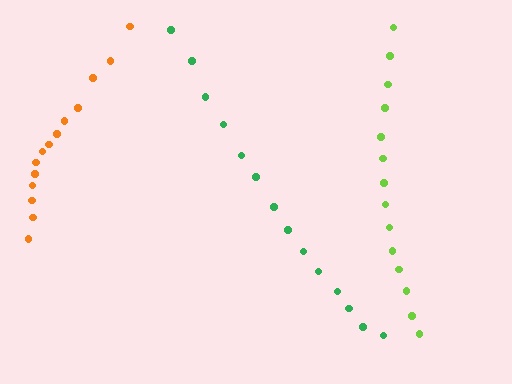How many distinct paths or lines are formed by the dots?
There are 3 distinct paths.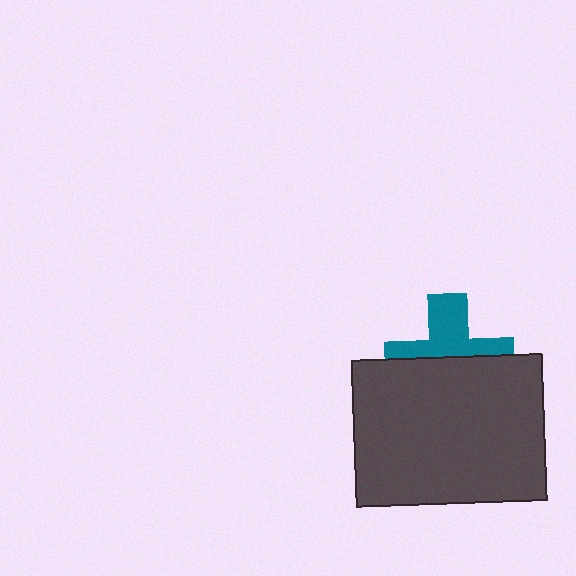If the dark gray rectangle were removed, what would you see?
You would see the complete teal cross.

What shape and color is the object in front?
The object in front is a dark gray rectangle.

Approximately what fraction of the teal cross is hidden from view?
Roughly 55% of the teal cross is hidden behind the dark gray rectangle.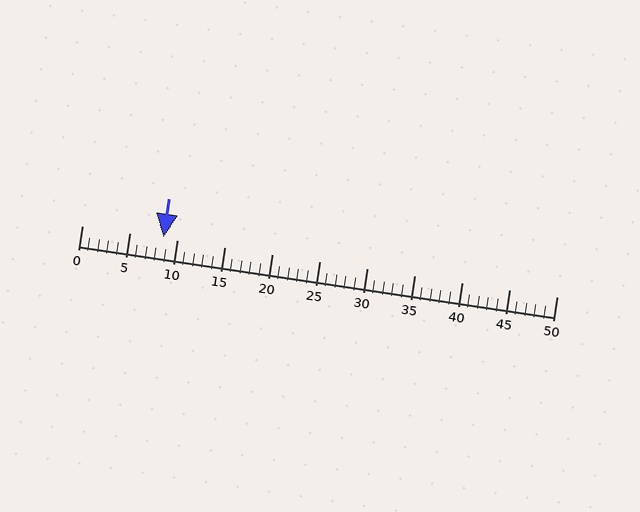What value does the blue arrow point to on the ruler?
The blue arrow points to approximately 9.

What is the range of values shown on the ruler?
The ruler shows values from 0 to 50.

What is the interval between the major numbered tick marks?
The major tick marks are spaced 5 units apart.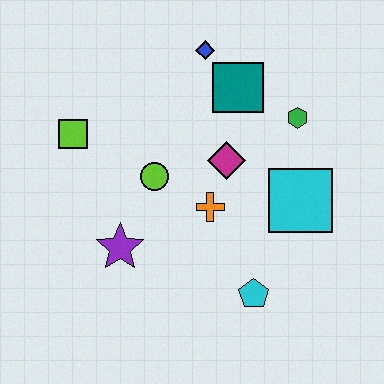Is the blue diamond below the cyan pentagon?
No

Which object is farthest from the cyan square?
The lime square is farthest from the cyan square.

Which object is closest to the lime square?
The lime circle is closest to the lime square.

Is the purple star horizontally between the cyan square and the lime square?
Yes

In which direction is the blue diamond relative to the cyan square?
The blue diamond is above the cyan square.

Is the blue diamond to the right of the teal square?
No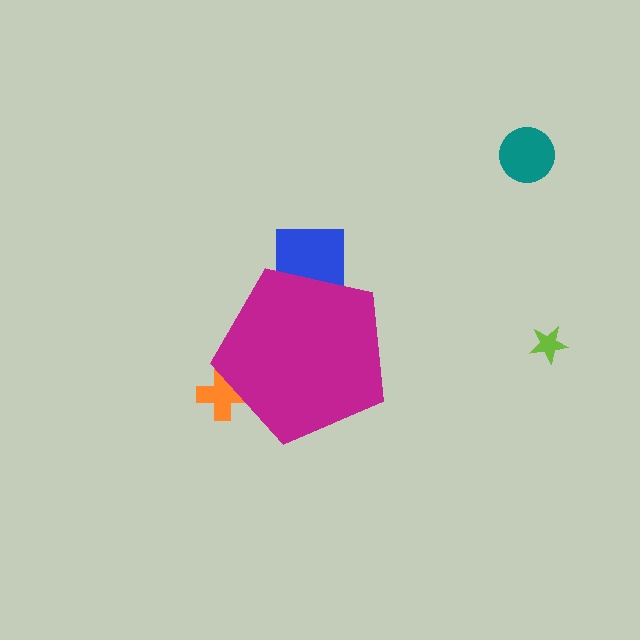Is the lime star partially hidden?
No, the lime star is fully visible.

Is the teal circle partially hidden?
No, the teal circle is fully visible.